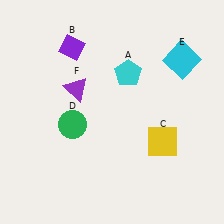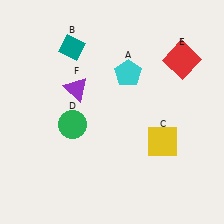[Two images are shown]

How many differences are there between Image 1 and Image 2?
There are 2 differences between the two images.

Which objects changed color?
B changed from purple to teal. E changed from cyan to red.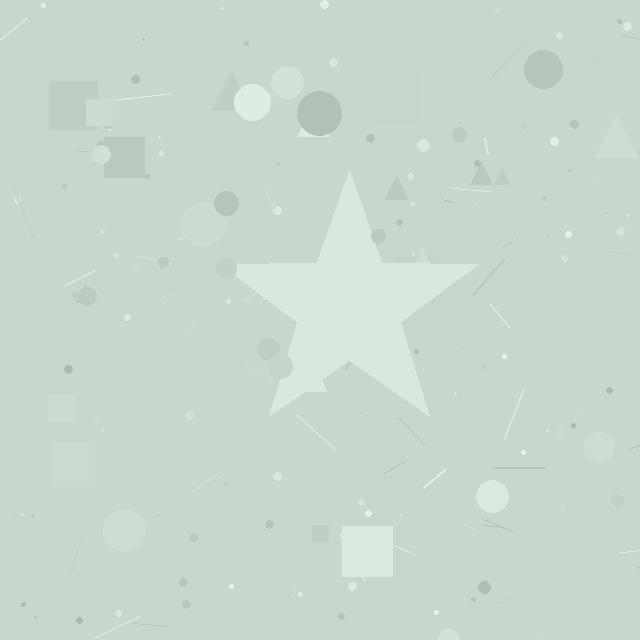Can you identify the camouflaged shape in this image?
The camouflaged shape is a star.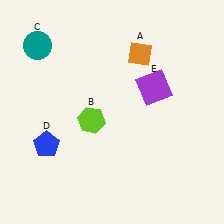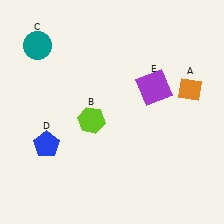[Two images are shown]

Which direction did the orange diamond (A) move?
The orange diamond (A) moved right.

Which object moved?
The orange diamond (A) moved right.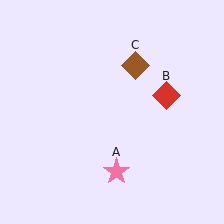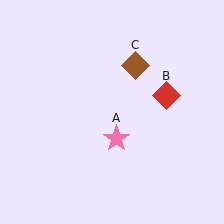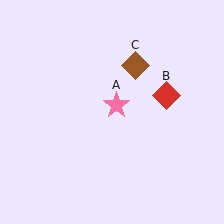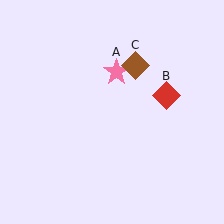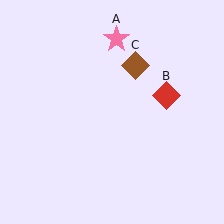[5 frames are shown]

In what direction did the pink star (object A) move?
The pink star (object A) moved up.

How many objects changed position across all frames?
1 object changed position: pink star (object A).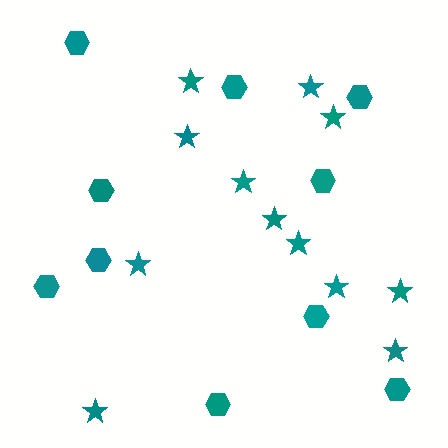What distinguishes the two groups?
There are 2 groups: one group of hexagons (10) and one group of stars (12).